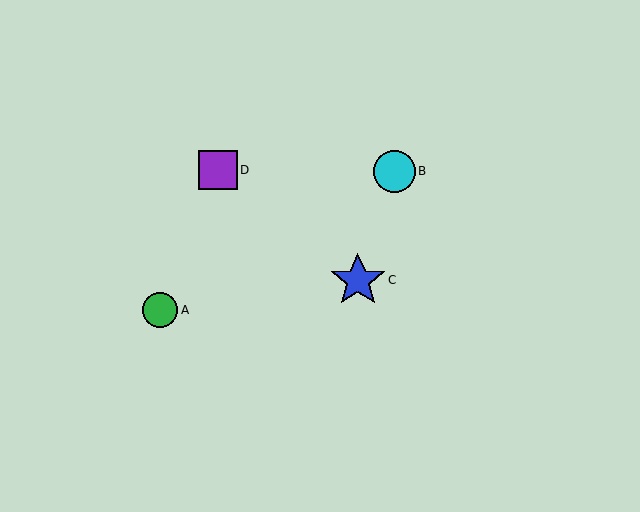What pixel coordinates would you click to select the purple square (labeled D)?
Click at (218, 170) to select the purple square D.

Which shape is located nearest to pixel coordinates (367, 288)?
The blue star (labeled C) at (358, 280) is nearest to that location.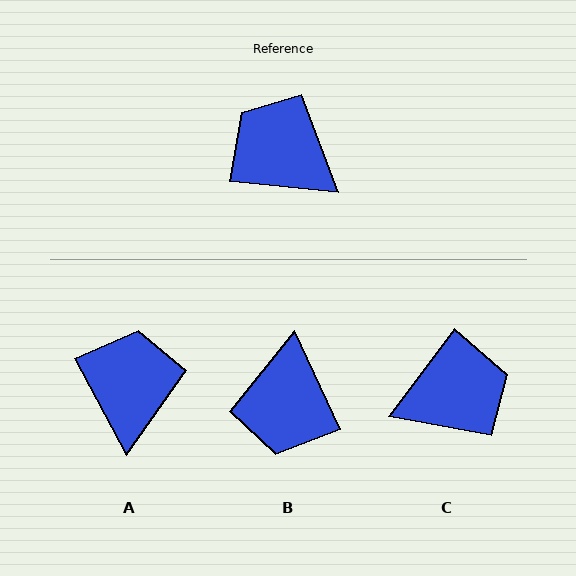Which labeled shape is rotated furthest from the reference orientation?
C, about 121 degrees away.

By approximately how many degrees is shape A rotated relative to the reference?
Approximately 56 degrees clockwise.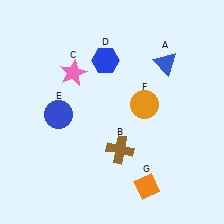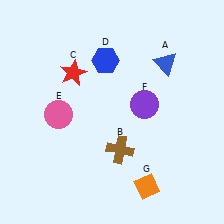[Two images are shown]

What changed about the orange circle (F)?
In Image 1, F is orange. In Image 2, it changed to purple.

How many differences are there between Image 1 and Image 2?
There are 3 differences between the two images.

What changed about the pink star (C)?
In Image 1, C is pink. In Image 2, it changed to red.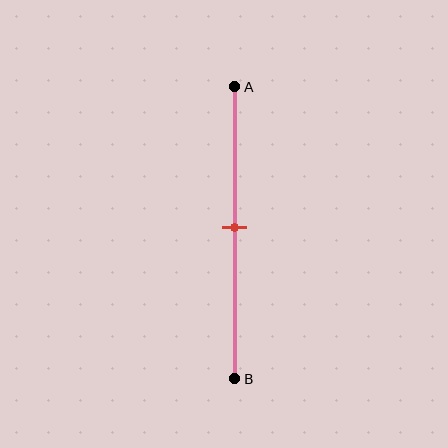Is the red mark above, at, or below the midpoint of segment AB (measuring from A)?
The red mark is approximately at the midpoint of segment AB.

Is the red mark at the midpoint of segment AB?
Yes, the mark is approximately at the midpoint.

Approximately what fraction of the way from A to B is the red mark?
The red mark is approximately 50% of the way from A to B.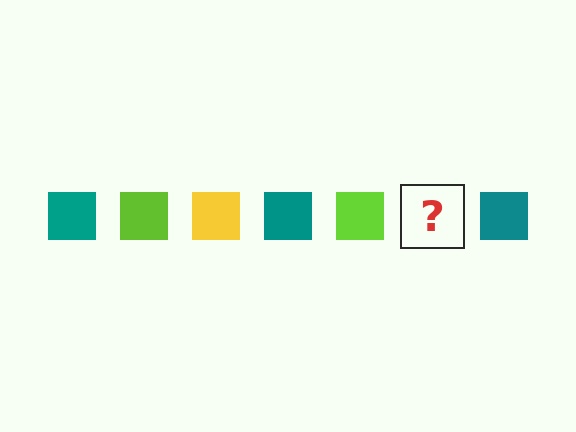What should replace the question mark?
The question mark should be replaced with a yellow square.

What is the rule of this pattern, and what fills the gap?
The rule is that the pattern cycles through teal, lime, yellow squares. The gap should be filled with a yellow square.